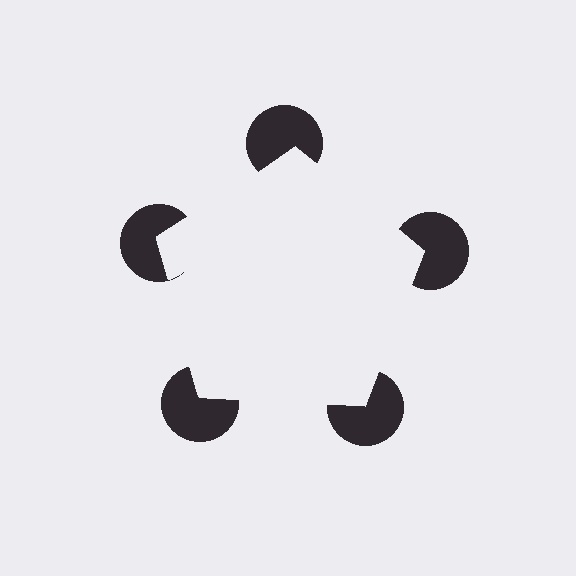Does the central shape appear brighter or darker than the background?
It typically appears slightly brighter than the background, even though no actual brightness change is drawn.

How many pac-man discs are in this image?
There are 5 — one at each vertex of the illusory pentagon.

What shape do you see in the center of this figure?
An illusory pentagon — its edges are inferred from the aligned wedge cuts in the pac-man discs, not physically drawn.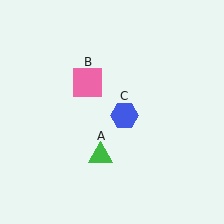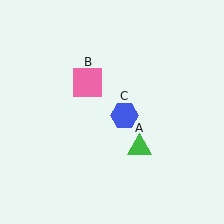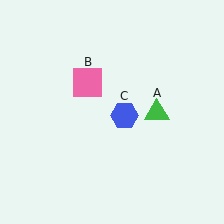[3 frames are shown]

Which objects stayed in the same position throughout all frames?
Pink square (object B) and blue hexagon (object C) remained stationary.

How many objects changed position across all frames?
1 object changed position: green triangle (object A).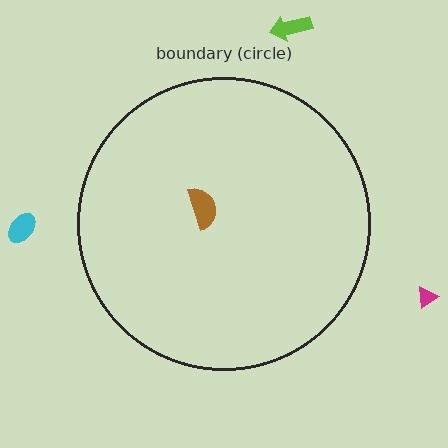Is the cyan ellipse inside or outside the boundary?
Outside.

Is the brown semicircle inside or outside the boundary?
Inside.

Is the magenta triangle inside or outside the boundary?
Outside.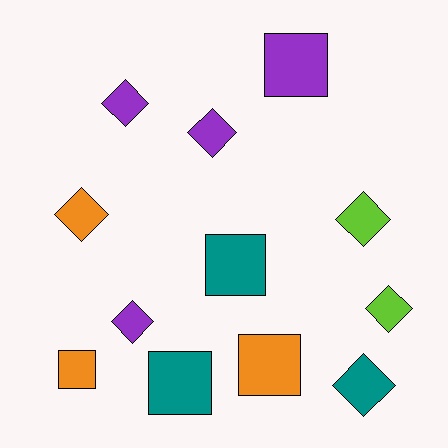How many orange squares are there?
There are 2 orange squares.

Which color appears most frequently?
Purple, with 4 objects.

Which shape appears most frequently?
Diamond, with 7 objects.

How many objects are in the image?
There are 12 objects.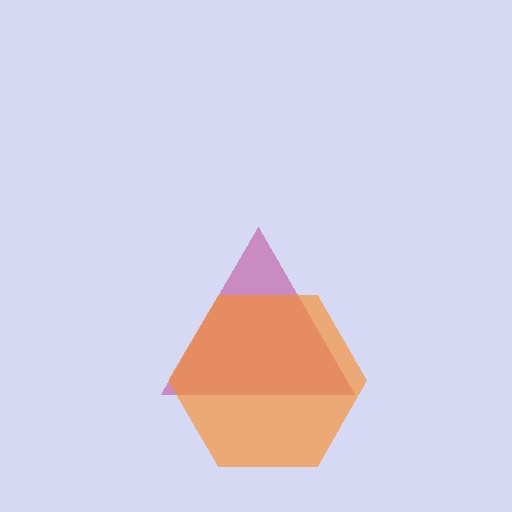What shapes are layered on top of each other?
The layered shapes are: a magenta triangle, an orange hexagon.